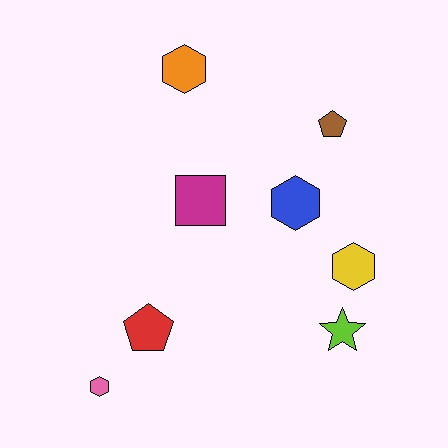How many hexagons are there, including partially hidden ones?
There are 4 hexagons.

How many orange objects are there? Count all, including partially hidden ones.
There is 1 orange object.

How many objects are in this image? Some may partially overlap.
There are 8 objects.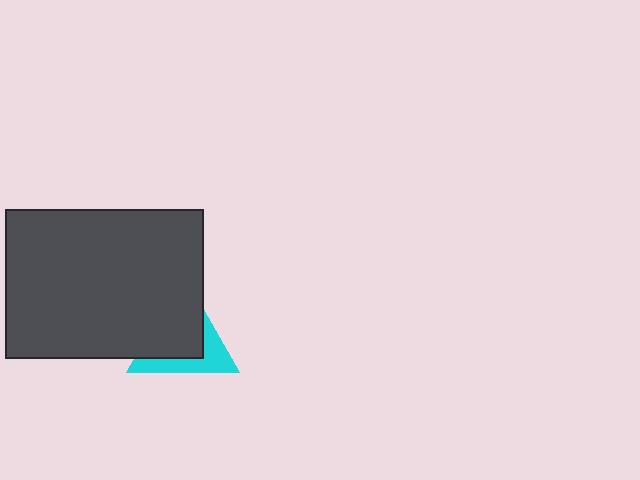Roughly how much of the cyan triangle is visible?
A small part of it is visible (roughly 39%).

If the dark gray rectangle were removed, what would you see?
You would see the complete cyan triangle.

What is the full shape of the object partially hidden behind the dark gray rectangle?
The partially hidden object is a cyan triangle.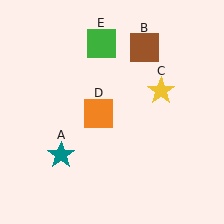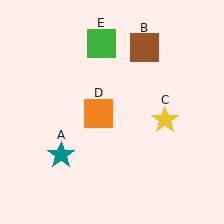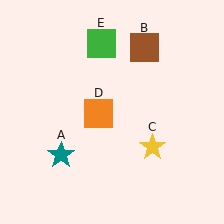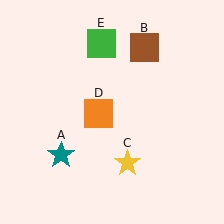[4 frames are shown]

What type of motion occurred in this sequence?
The yellow star (object C) rotated clockwise around the center of the scene.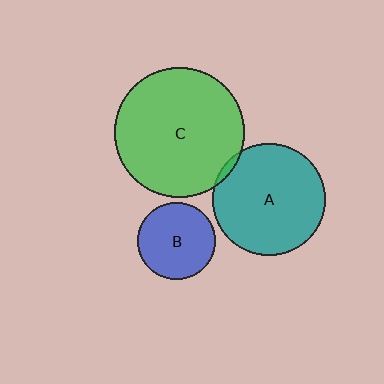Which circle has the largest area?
Circle C (green).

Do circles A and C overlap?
Yes.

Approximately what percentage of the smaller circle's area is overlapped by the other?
Approximately 5%.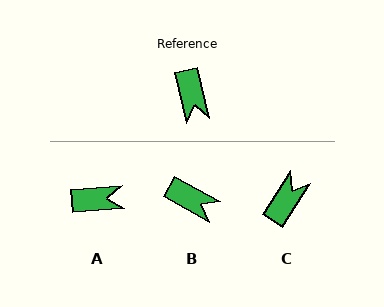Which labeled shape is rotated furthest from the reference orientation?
C, about 135 degrees away.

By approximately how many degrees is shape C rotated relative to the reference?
Approximately 135 degrees counter-clockwise.